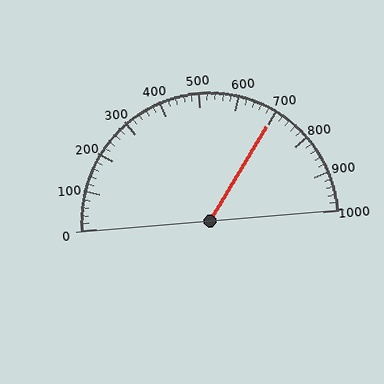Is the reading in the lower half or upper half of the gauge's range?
The reading is in the upper half of the range (0 to 1000).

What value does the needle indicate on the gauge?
The needle indicates approximately 700.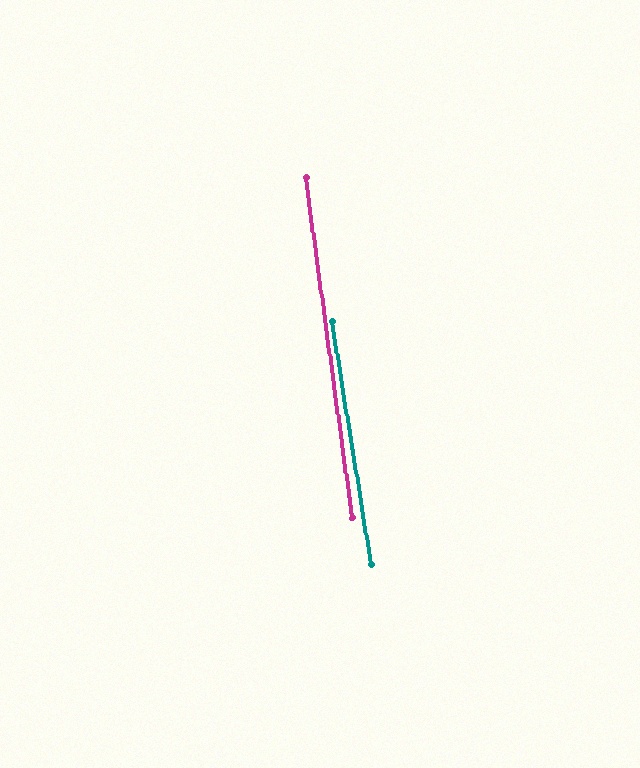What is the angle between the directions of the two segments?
Approximately 1 degree.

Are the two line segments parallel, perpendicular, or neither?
Parallel — their directions differ by only 1.3°.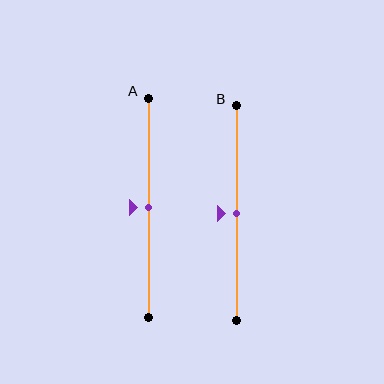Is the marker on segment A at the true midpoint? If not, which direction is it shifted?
Yes, the marker on segment A is at the true midpoint.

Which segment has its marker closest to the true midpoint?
Segment A has its marker closest to the true midpoint.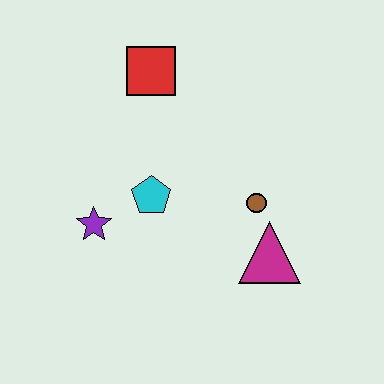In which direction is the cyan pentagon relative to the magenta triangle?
The cyan pentagon is to the left of the magenta triangle.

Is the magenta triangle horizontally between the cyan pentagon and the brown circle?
No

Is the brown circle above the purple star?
Yes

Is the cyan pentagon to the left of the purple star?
No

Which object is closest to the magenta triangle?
The brown circle is closest to the magenta triangle.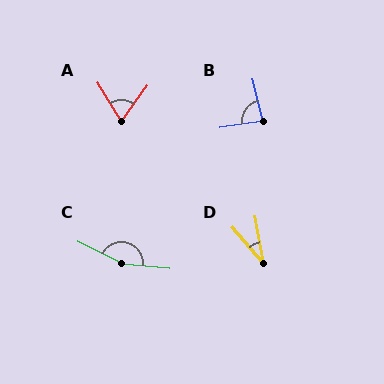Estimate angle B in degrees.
Approximately 83 degrees.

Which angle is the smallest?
D, at approximately 30 degrees.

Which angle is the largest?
C, at approximately 159 degrees.